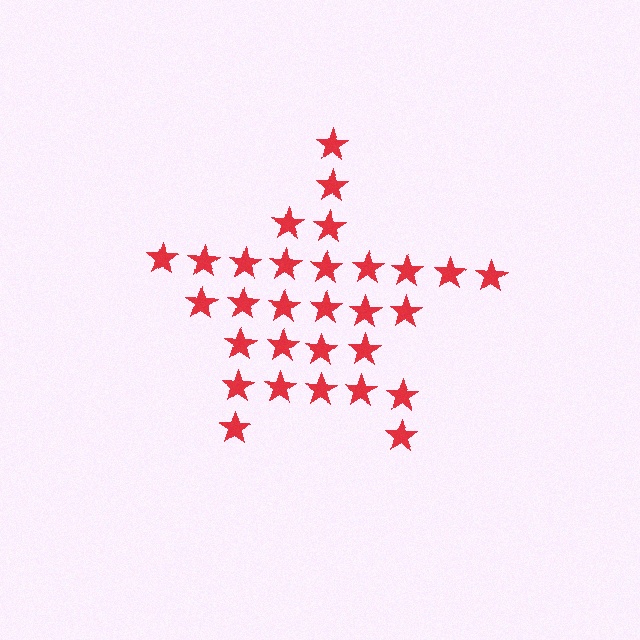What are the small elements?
The small elements are stars.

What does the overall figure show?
The overall figure shows a star.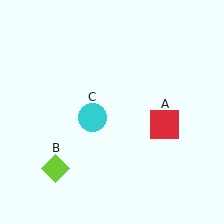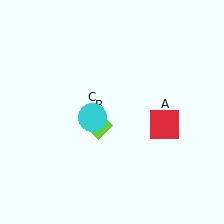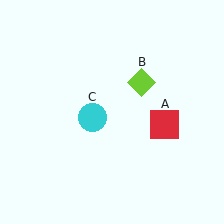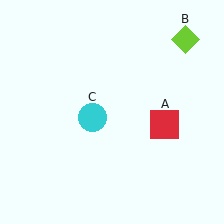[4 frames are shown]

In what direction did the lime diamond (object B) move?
The lime diamond (object B) moved up and to the right.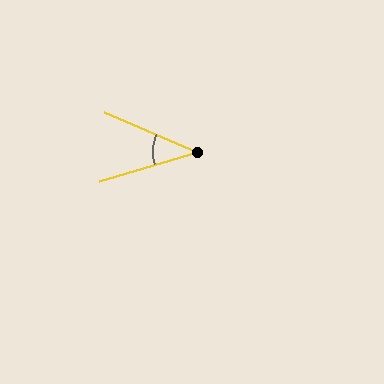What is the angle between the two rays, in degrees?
Approximately 40 degrees.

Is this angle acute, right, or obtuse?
It is acute.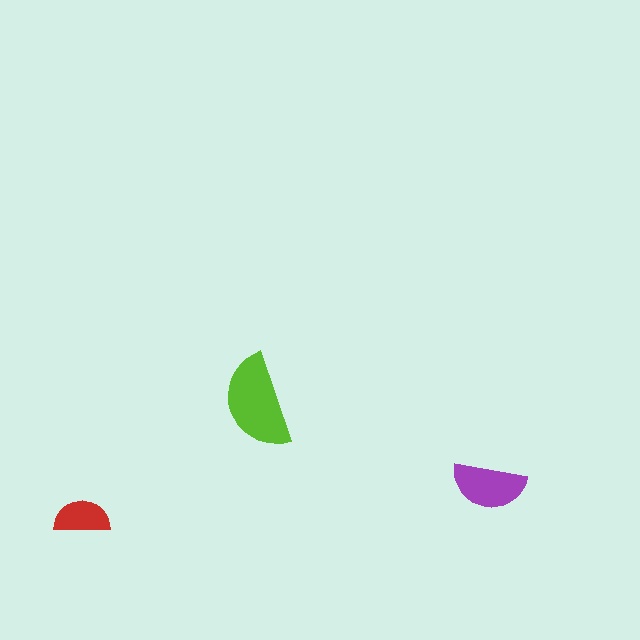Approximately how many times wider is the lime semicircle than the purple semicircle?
About 1.5 times wider.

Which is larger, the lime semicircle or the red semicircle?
The lime one.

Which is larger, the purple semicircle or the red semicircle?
The purple one.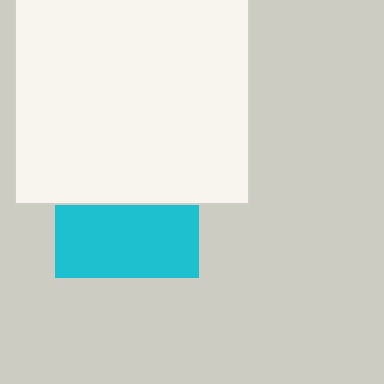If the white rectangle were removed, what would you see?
You would see the complete cyan square.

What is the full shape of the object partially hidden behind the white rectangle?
The partially hidden object is a cyan square.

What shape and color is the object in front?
The object in front is a white rectangle.